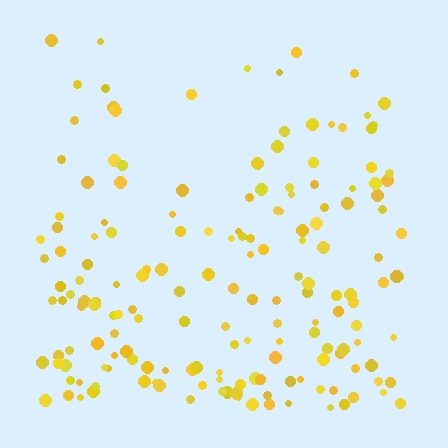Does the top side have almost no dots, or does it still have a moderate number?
Still a moderate number, just noticeably fewer than the bottom.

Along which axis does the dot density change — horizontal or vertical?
Vertical.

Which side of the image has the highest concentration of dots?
The bottom.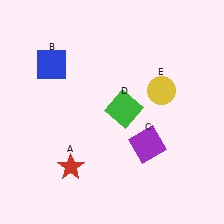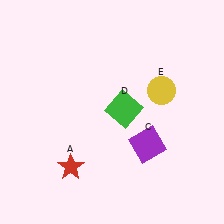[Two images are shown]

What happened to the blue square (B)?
The blue square (B) was removed in Image 2. It was in the top-left area of Image 1.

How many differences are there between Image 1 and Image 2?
There is 1 difference between the two images.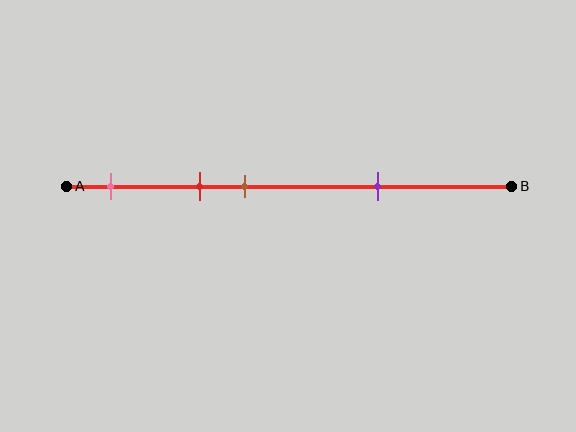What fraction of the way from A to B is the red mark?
The red mark is approximately 30% (0.3) of the way from A to B.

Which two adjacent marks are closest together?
The red and brown marks are the closest adjacent pair.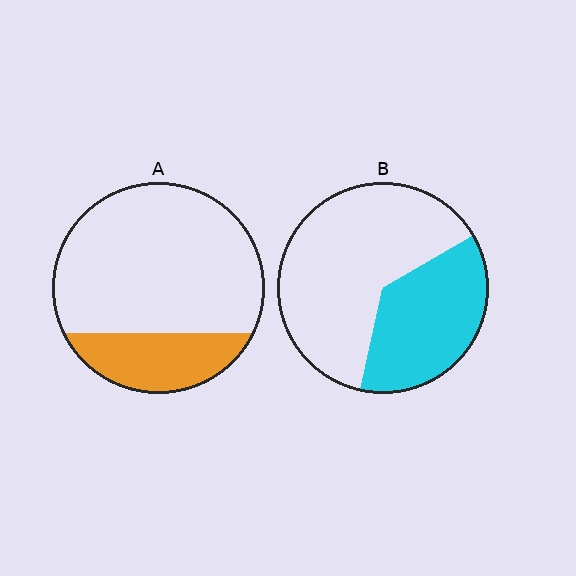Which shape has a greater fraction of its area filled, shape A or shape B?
Shape B.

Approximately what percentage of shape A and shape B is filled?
A is approximately 25% and B is approximately 35%.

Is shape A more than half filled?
No.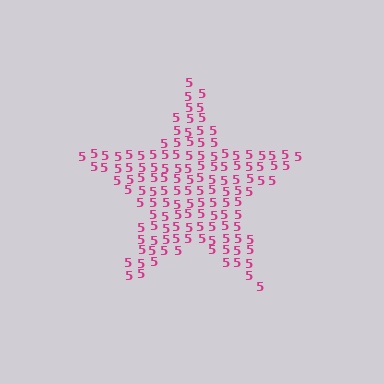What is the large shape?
The large shape is a star.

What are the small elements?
The small elements are digit 5's.